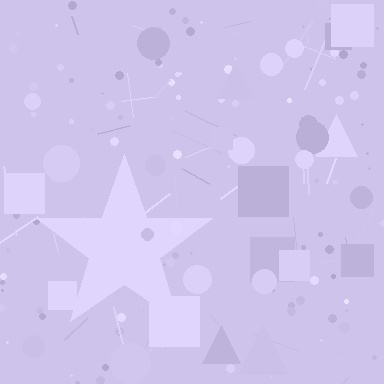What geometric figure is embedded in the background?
A star is embedded in the background.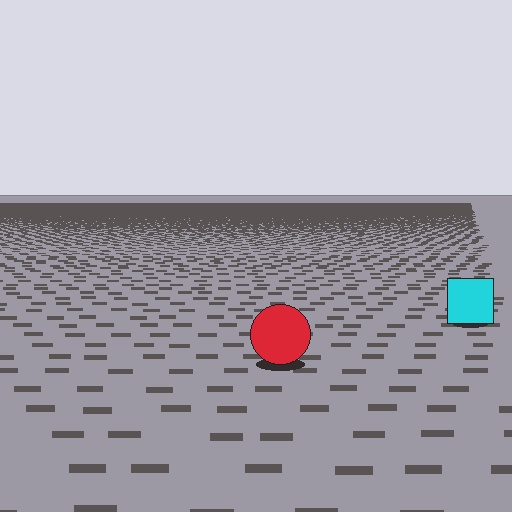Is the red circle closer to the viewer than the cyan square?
Yes. The red circle is closer — you can tell from the texture gradient: the ground texture is coarser near it.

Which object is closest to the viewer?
The red circle is closest. The texture marks near it are larger and more spread out.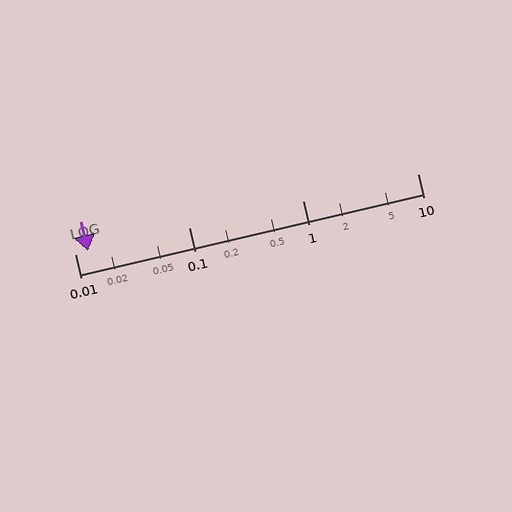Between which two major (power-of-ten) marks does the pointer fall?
The pointer is between 0.01 and 0.1.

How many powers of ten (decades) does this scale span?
The scale spans 3 decades, from 0.01 to 10.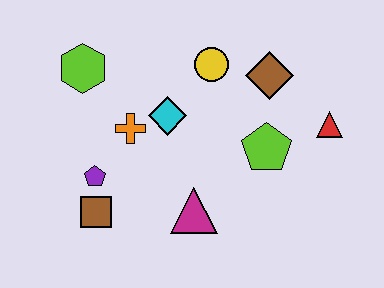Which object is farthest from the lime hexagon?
The red triangle is farthest from the lime hexagon.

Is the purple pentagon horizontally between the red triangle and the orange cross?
No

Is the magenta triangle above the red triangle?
No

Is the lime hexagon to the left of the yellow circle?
Yes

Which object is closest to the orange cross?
The cyan diamond is closest to the orange cross.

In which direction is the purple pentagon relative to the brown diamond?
The purple pentagon is to the left of the brown diamond.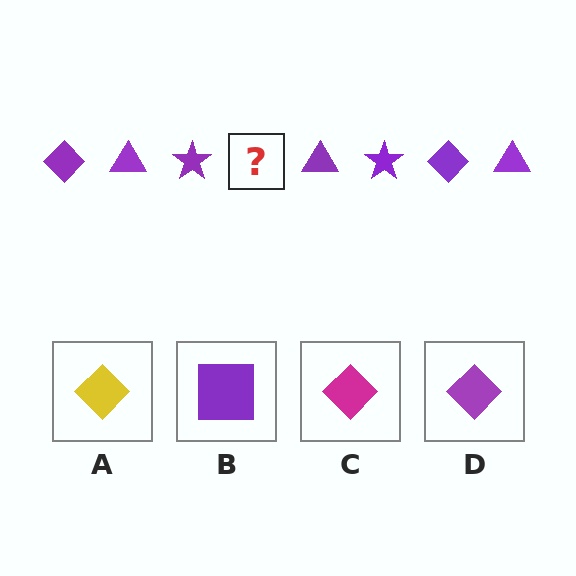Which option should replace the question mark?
Option D.